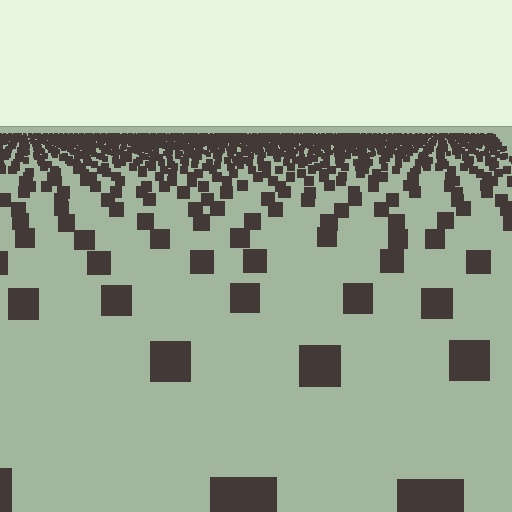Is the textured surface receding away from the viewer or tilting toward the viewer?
The surface is receding away from the viewer. Texture elements get smaller and denser toward the top.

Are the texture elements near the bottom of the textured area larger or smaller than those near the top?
Larger. Near the bottom, elements are closer to the viewer and appear at a bigger on-screen size.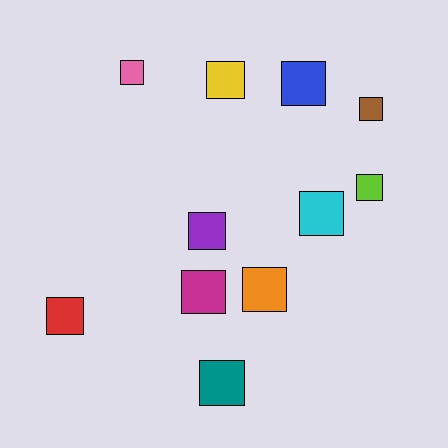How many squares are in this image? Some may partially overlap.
There are 11 squares.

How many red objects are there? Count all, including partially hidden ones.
There is 1 red object.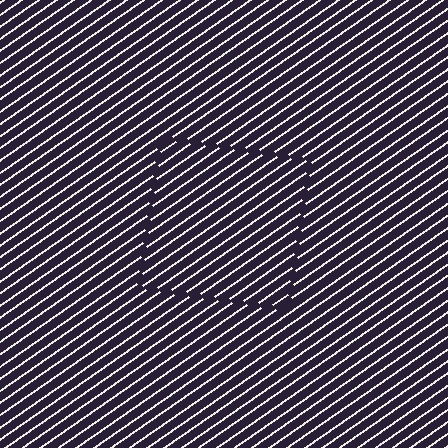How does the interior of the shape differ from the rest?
The interior of the shape contains the same grating, shifted by half a period — the contour is defined by the phase discontinuity where line-ends from the inner and outer gratings abut.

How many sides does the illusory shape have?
4 sides — the line-ends trace a square.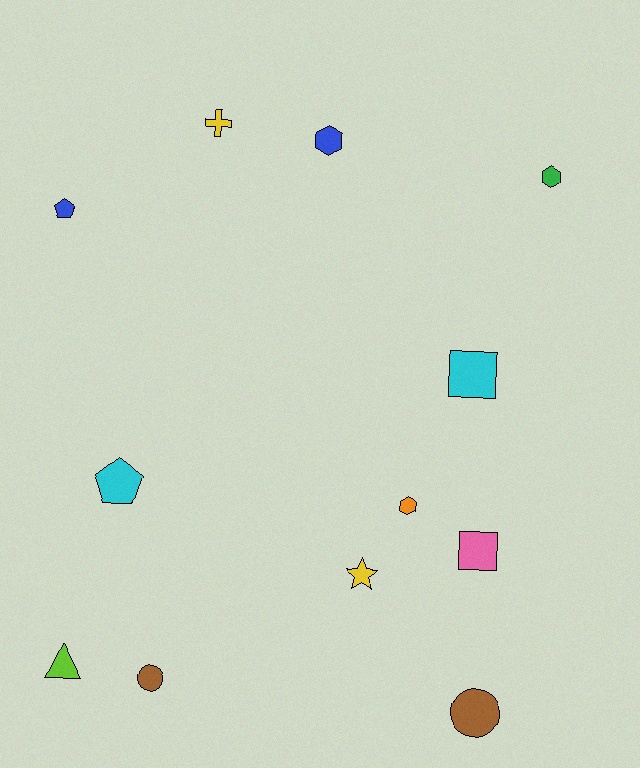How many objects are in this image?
There are 12 objects.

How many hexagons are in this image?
There are 3 hexagons.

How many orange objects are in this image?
There is 1 orange object.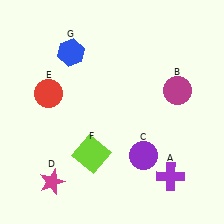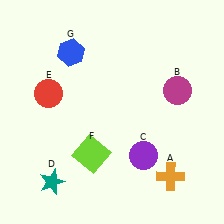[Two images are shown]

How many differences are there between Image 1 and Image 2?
There are 2 differences between the two images.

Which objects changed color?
A changed from purple to orange. D changed from magenta to teal.